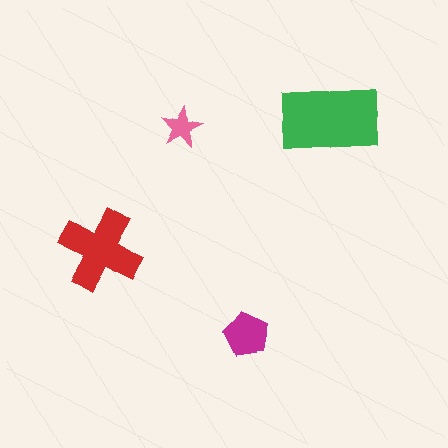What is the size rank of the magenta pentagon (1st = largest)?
3rd.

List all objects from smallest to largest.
The pink star, the magenta pentagon, the red cross, the green rectangle.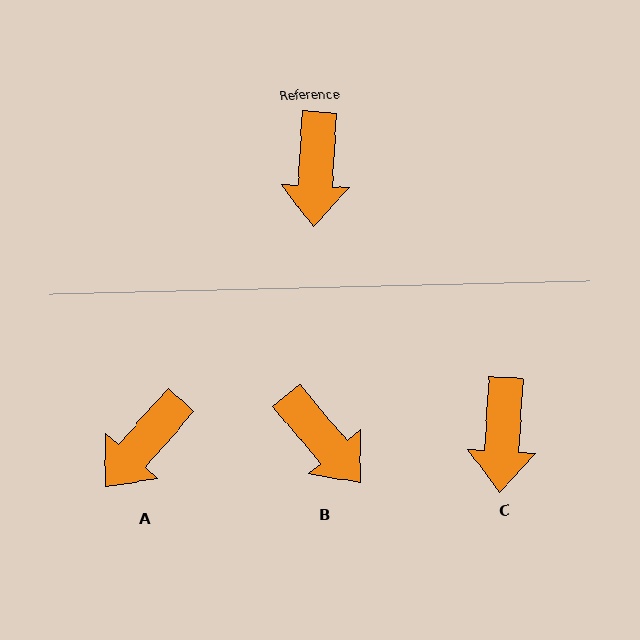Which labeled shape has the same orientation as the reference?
C.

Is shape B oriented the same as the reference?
No, it is off by about 44 degrees.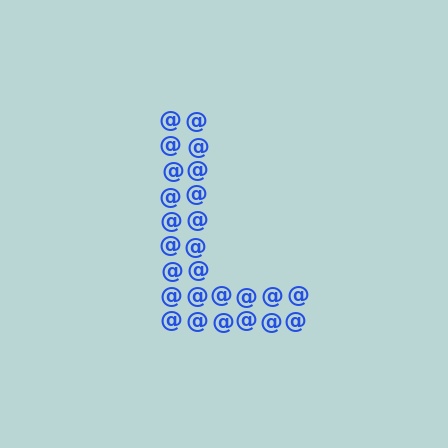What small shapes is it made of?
It is made of small at signs.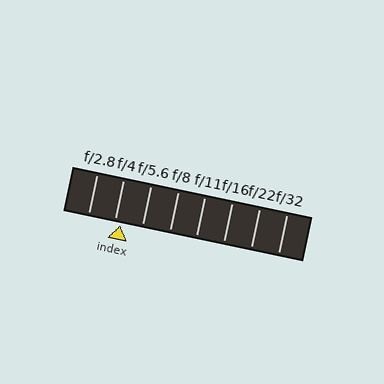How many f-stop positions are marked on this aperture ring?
There are 8 f-stop positions marked.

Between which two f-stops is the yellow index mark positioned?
The index mark is between f/4 and f/5.6.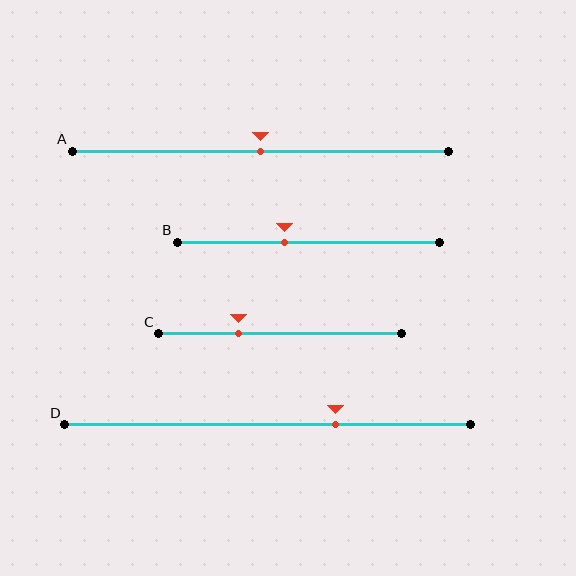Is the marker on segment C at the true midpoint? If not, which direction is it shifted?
No, the marker on segment C is shifted to the left by about 17% of the segment length.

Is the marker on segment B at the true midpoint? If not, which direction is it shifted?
No, the marker on segment B is shifted to the left by about 9% of the segment length.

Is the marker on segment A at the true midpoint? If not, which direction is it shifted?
Yes, the marker on segment A is at the true midpoint.